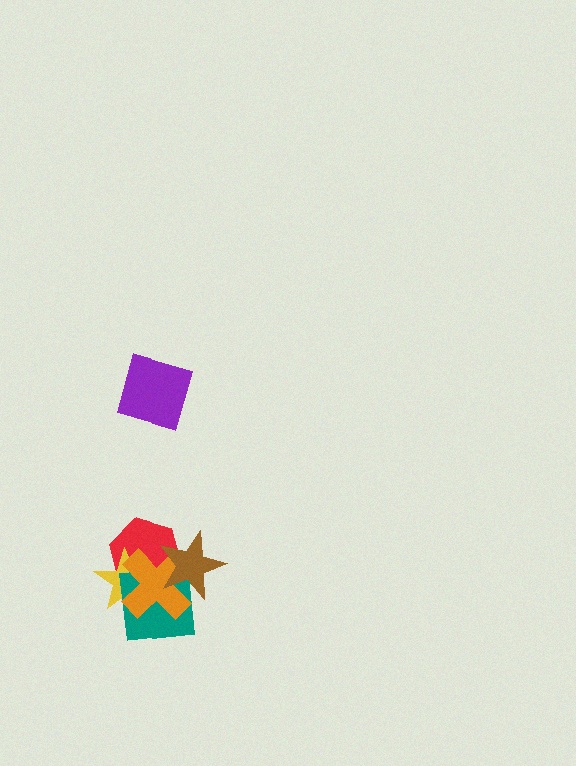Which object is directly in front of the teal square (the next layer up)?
The orange cross is directly in front of the teal square.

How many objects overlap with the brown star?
3 objects overlap with the brown star.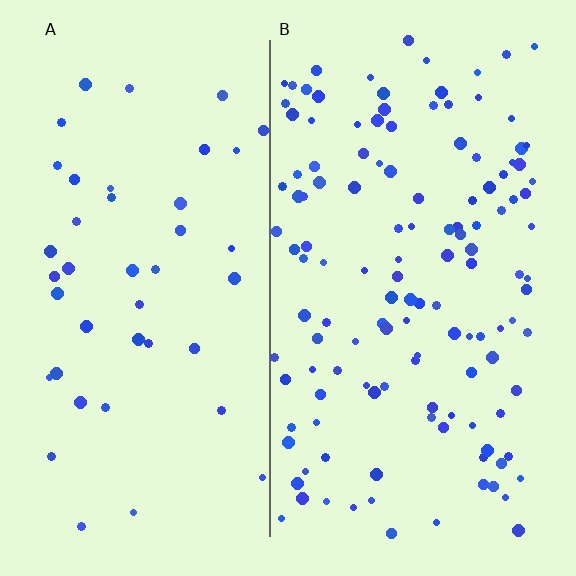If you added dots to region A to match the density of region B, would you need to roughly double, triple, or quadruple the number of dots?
Approximately triple.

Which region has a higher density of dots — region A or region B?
B (the right).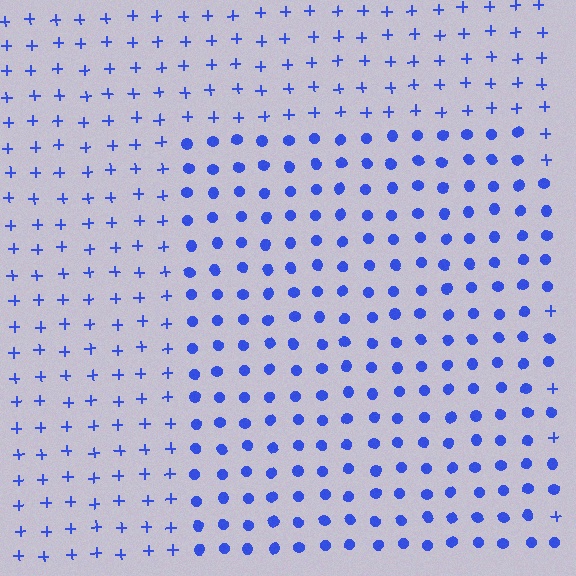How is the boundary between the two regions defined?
The boundary is defined by a change in element shape: circles inside vs. plus signs outside. All elements share the same color and spacing.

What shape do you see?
I see a rectangle.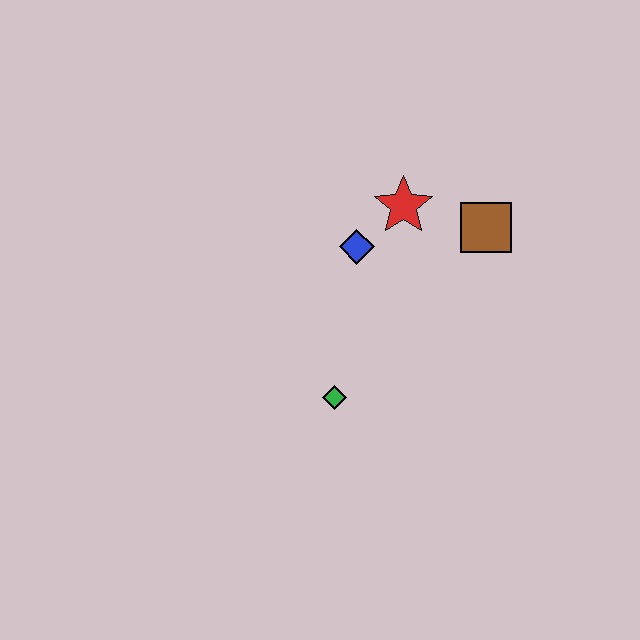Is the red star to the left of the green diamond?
No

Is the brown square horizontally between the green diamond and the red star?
No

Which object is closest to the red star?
The blue diamond is closest to the red star.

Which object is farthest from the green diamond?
The brown square is farthest from the green diamond.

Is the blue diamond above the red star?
No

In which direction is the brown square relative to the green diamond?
The brown square is above the green diamond.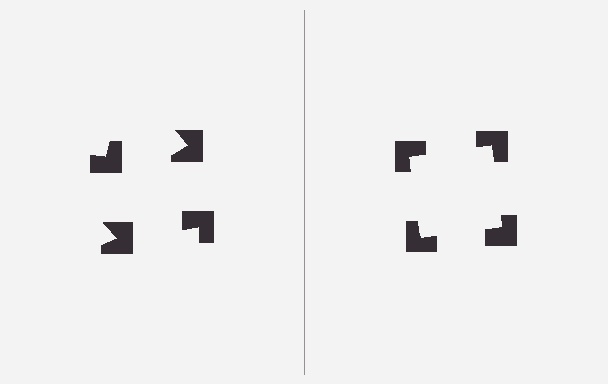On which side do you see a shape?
An illusory square appears on the right side. On the left side the wedge cuts are rotated, so no coherent shape forms.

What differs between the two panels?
The notched squares are positioned identically on both sides; only the wedge orientations differ. On the right they align to a square; on the left they are misaligned.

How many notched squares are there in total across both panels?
8 — 4 on each side.